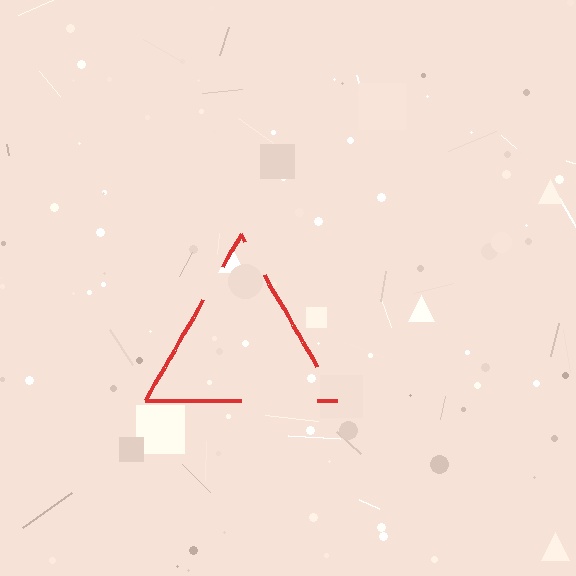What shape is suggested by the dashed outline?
The dashed outline suggests a triangle.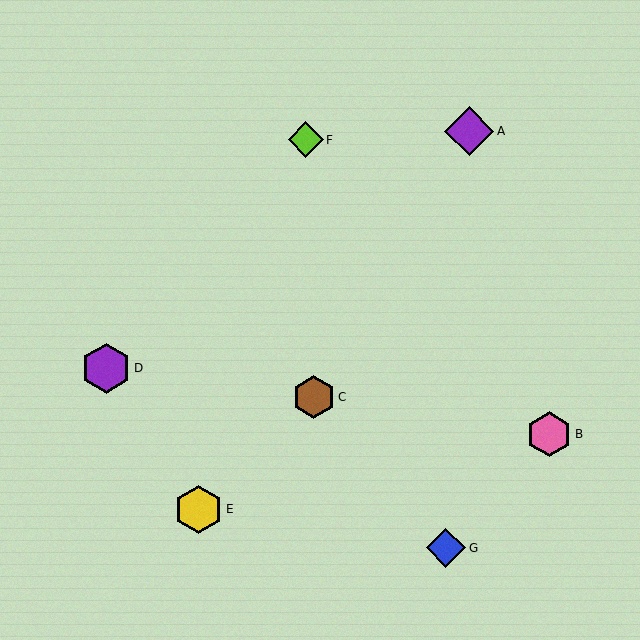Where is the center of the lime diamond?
The center of the lime diamond is at (306, 140).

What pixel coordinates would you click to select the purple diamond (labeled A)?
Click at (469, 131) to select the purple diamond A.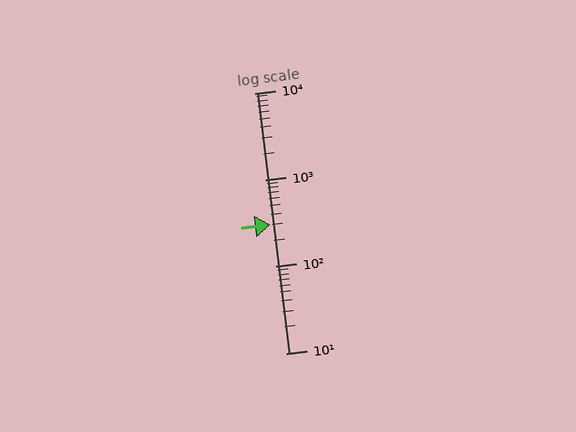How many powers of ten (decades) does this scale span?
The scale spans 3 decades, from 10 to 10000.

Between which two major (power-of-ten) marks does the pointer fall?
The pointer is between 100 and 1000.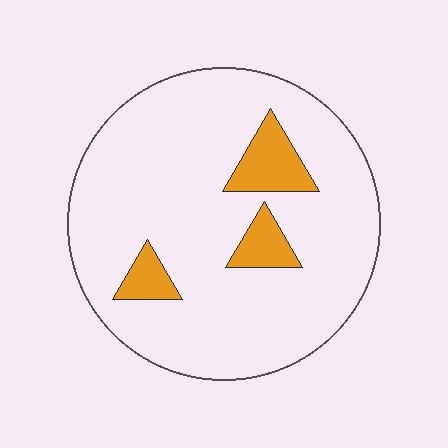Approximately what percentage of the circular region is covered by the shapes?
Approximately 10%.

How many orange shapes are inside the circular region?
3.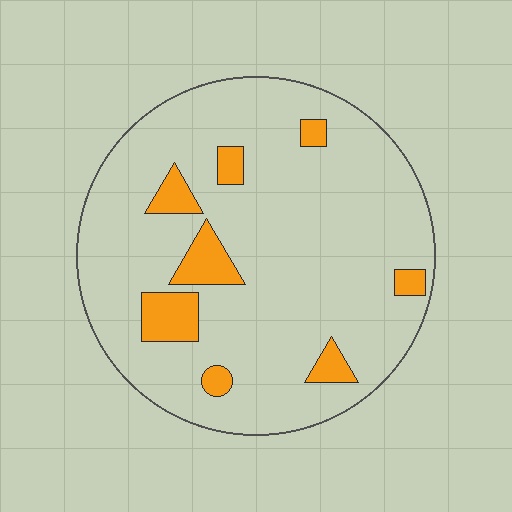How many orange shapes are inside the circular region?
8.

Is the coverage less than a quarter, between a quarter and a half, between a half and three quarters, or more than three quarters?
Less than a quarter.